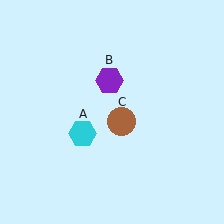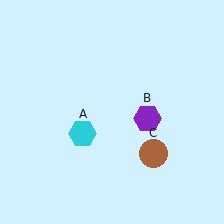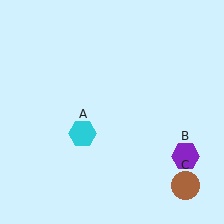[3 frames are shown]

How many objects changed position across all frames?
2 objects changed position: purple hexagon (object B), brown circle (object C).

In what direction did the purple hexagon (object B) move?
The purple hexagon (object B) moved down and to the right.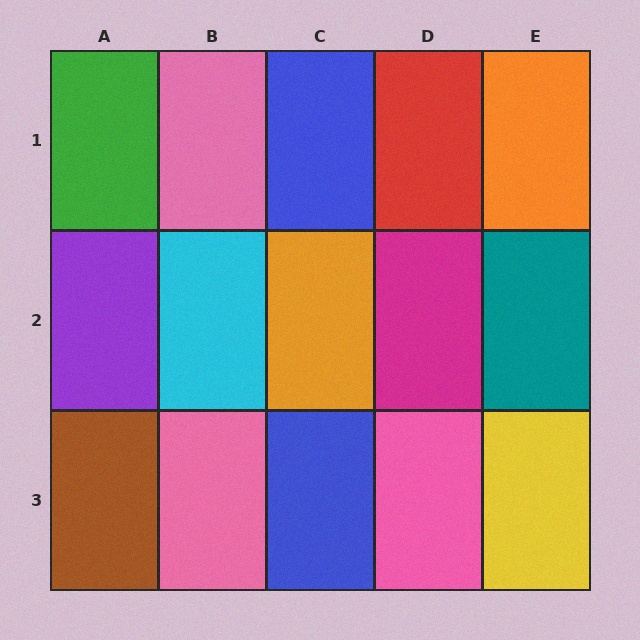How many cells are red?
1 cell is red.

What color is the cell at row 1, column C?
Blue.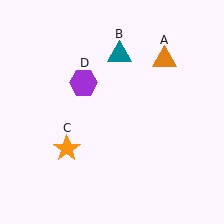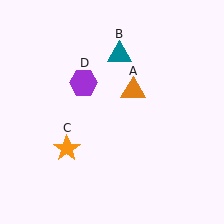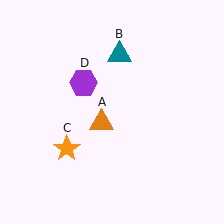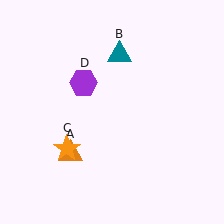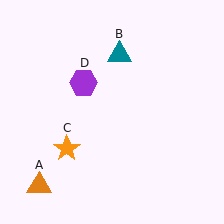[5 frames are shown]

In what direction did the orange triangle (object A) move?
The orange triangle (object A) moved down and to the left.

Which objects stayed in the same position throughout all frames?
Teal triangle (object B) and orange star (object C) and purple hexagon (object D) remained stationary.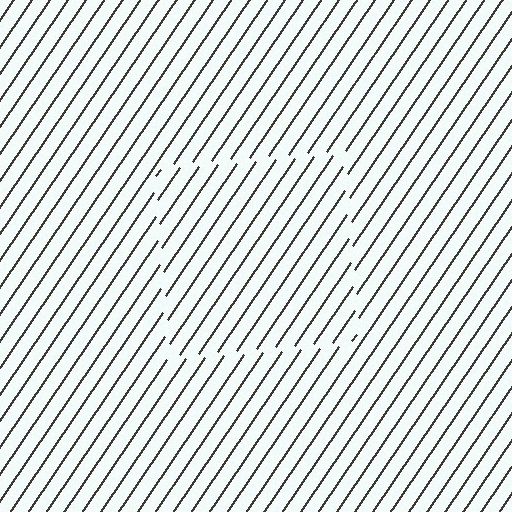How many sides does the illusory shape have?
4 sides — the line-ends trace a square.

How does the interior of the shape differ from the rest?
The interior of the shape contains the same grating, shifted by half a period — the contour is defined by the phase discontinuity where line-ends from the inner and outer gratings abut.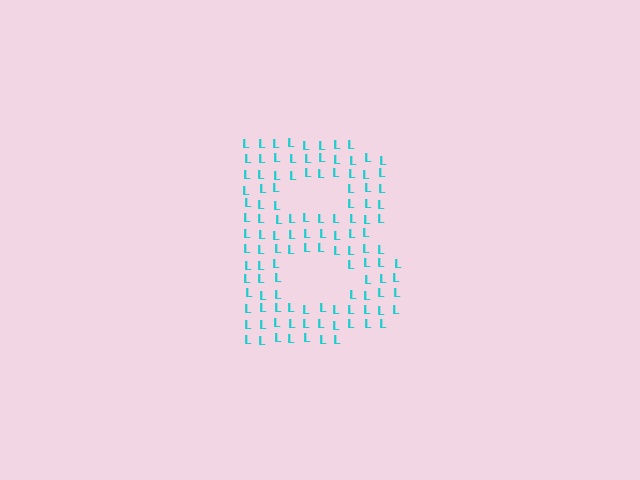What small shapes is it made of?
It is made of small letter L's.